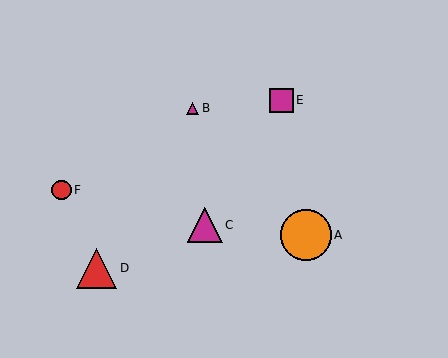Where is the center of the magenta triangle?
The center of the magenta triangle is at (205, 225).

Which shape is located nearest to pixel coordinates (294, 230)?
The orange circle (labeled A) at (306, 235) is nearest to that location.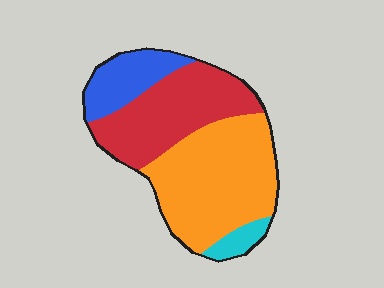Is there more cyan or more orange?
Orange.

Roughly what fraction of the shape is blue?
Blue takes up about one sixth (1/6) of the shape.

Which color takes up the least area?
Cyan, at roughly 5%.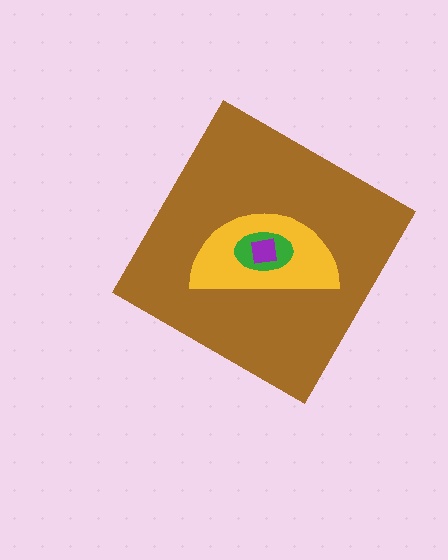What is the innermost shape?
The purple square.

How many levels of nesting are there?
4.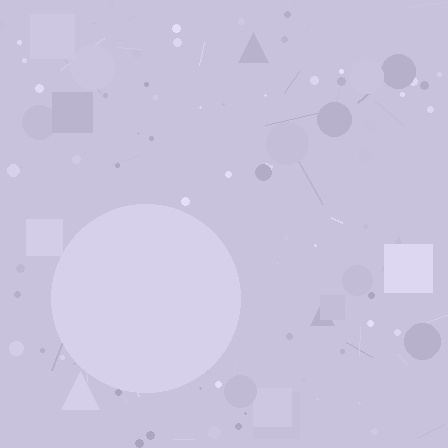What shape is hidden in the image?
A circle is hidden in the image.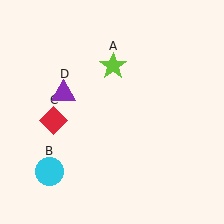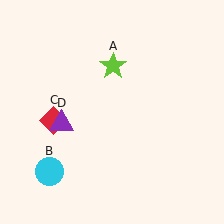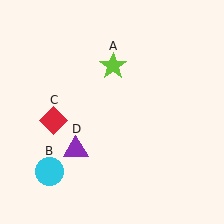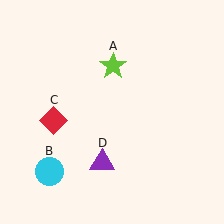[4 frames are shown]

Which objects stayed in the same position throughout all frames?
Lime star (object A) and cyan circle (object B) and red diamond (object C) remained stationary.